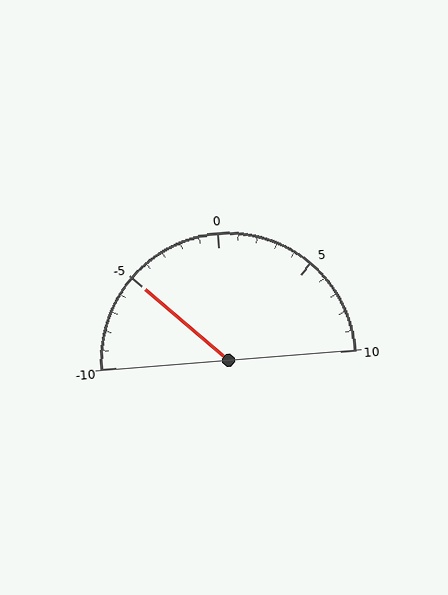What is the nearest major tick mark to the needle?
The nearest major tick mark is -5.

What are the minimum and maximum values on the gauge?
The gauge ranges from -10 to 10.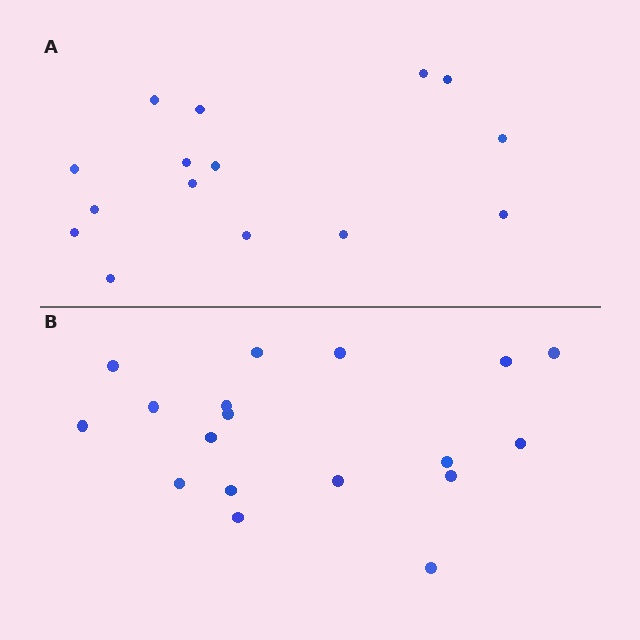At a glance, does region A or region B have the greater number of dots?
Region B (the bottom region) has more dots.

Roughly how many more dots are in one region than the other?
Region B has just a few more — roughly 2 or 3 more dots than region A.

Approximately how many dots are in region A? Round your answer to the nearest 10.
About 20 dots. (The exact count is 15, which rounds to 20.)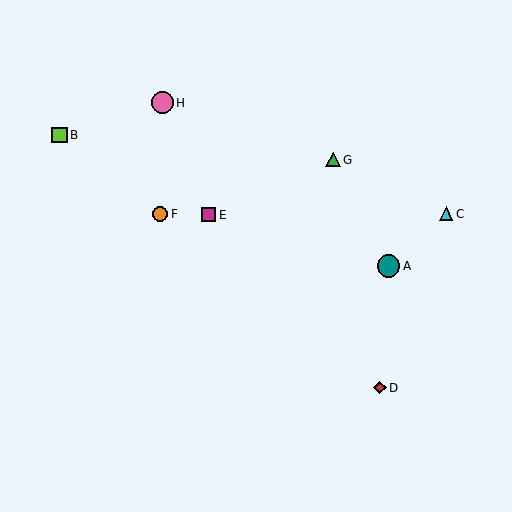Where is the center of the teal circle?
The center of the teal circle is at (389, 266).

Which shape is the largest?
The teal circle (labeled A) is the largest.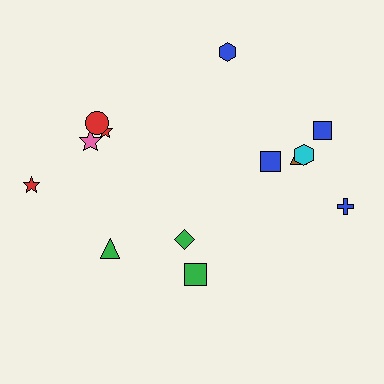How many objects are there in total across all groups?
There are 13 objects.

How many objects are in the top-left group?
There are 4 objects.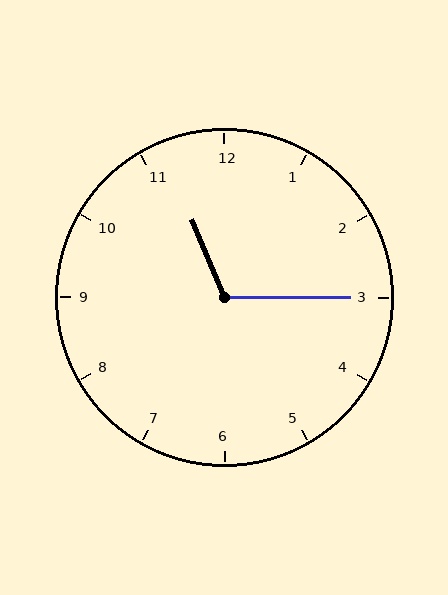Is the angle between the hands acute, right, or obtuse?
It is obtuse.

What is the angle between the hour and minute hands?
Approximately 112 degrees.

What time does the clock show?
11:15.